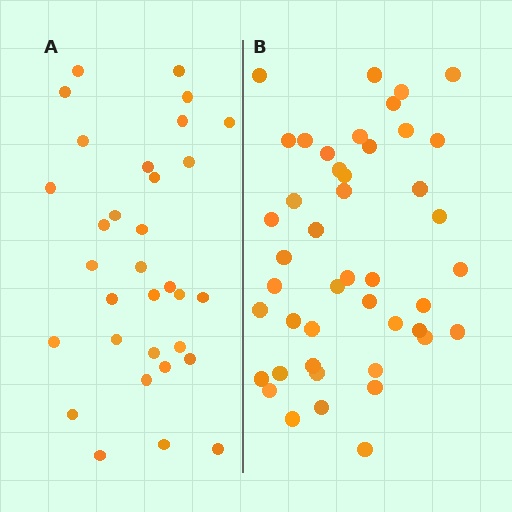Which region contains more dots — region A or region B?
Region B (the right region) has more dots.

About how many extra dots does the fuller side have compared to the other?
Region B has approximately 15 more dots than region A.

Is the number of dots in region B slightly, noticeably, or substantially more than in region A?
Region B has noticeably more, but not dramatically so. The ratio is roughly 1.4 to 1.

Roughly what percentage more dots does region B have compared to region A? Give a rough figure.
About 40% more.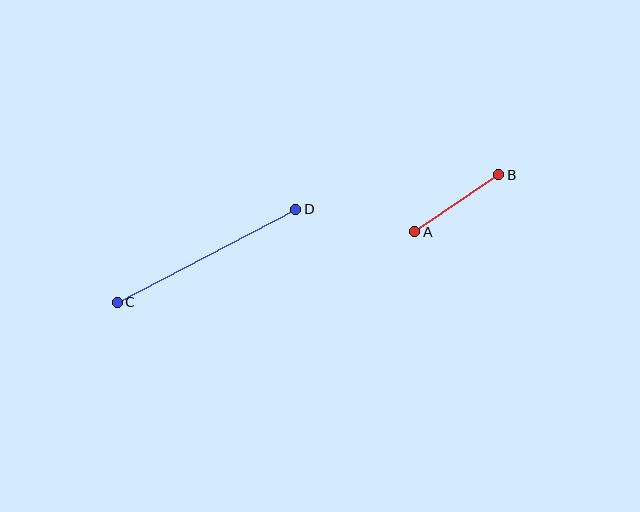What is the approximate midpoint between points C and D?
The midpoint is at approximately (207, 256) pixels.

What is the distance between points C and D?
The distance is approximately 201 pixels.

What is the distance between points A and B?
The distance is approximately 102 pixels.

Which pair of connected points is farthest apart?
Points C and D are farthest apart.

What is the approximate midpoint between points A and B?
The midpoint is at approximately (457, 203) pixels.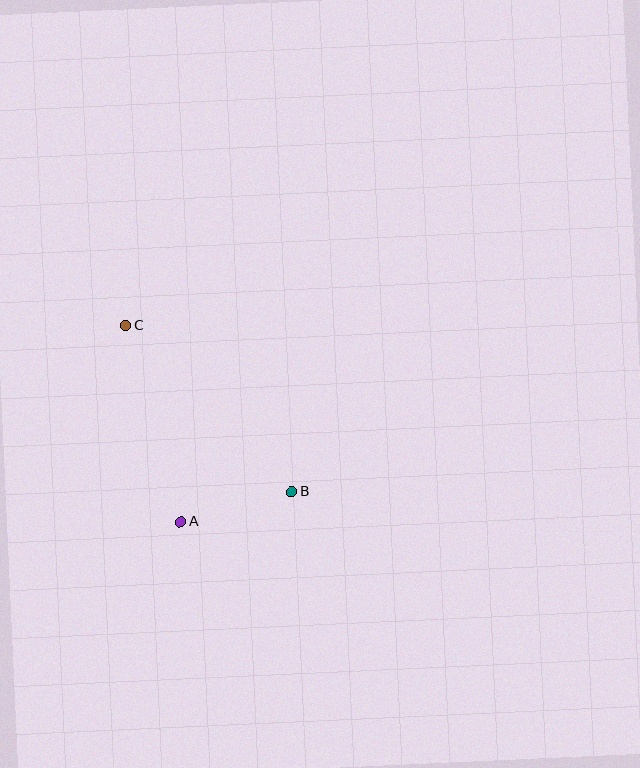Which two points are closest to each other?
Points A and B are closest to each other.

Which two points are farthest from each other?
Points B and C are farthest from each other.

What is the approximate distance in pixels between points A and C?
The distance between A and C is approximately 203 pixels.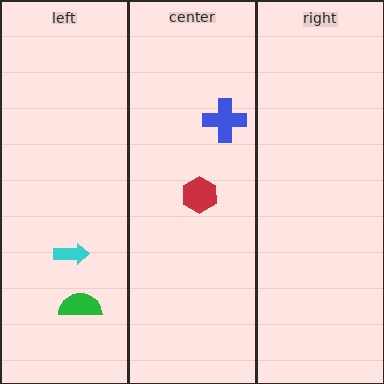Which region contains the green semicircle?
The left region.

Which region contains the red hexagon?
The center region.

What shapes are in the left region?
The cyan arrow, the green semicircle.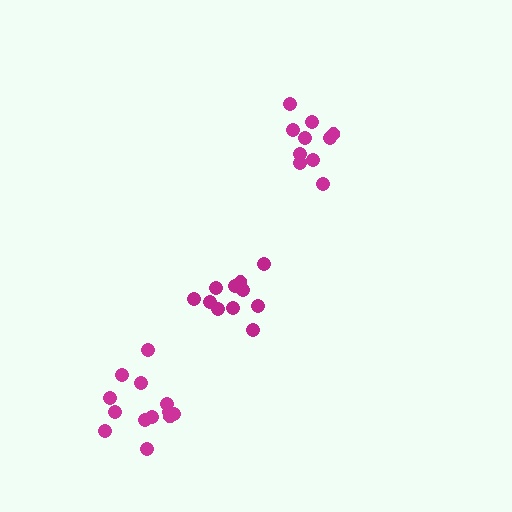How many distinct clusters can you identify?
There are 3 distinct clusters.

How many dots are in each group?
Group 1: 11 dots, Group 2: 10 dots, Group 3: 13 dots (34 total).